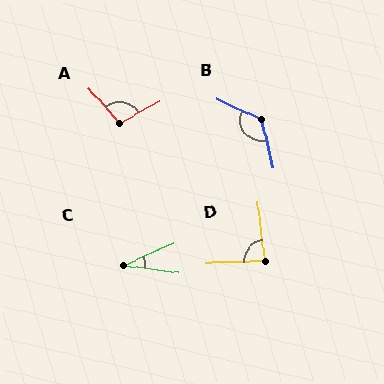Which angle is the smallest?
C, at approximately 32 degrees.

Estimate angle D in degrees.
Approximately 85 degrees.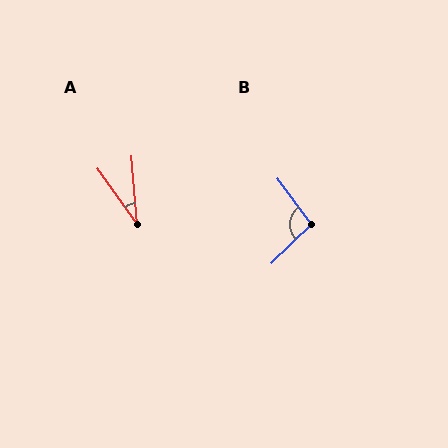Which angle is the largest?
B, at approximately 98 degrees.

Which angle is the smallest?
A, at approximately 30 degrees.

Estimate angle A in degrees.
Approximately 30 degrees.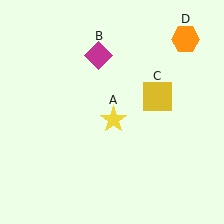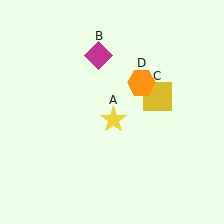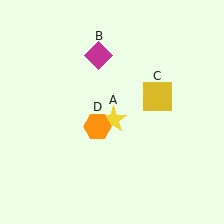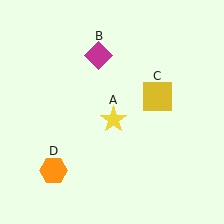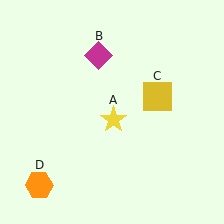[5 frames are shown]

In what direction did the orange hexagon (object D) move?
The orange hexagon (object D) moved down and to the left.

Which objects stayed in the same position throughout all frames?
Yellow star (object A) and magenta diamond (object B) and yellow square (object C) remained stationary.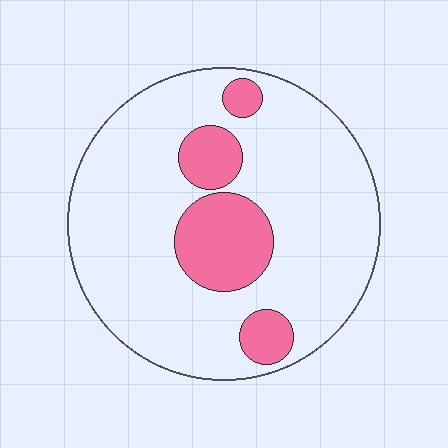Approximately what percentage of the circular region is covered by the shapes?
Approximately 20%.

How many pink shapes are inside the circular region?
4.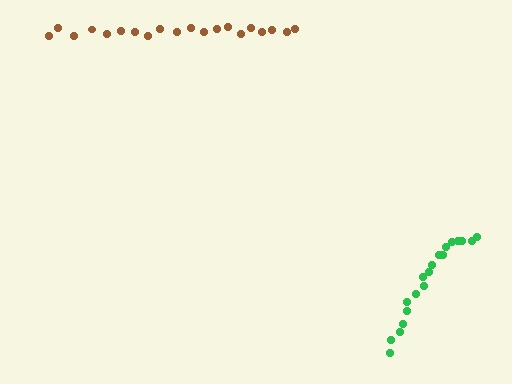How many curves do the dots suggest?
There are 2 distinct paths.